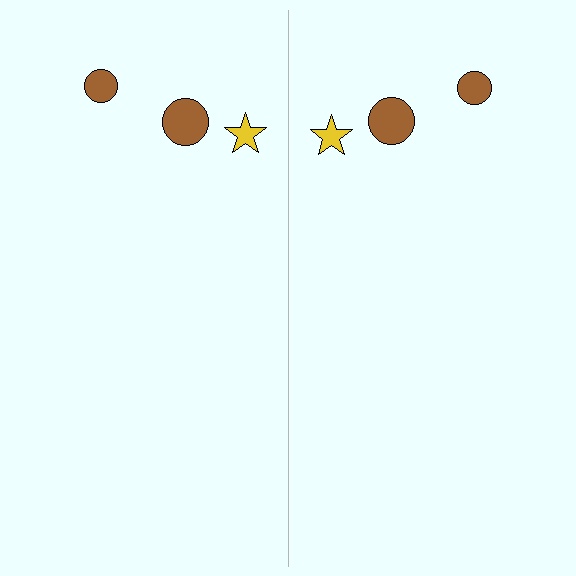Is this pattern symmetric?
Yes, this pattern has bilateral (reflection) symmetry.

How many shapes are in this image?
There are 6 shapes in this image.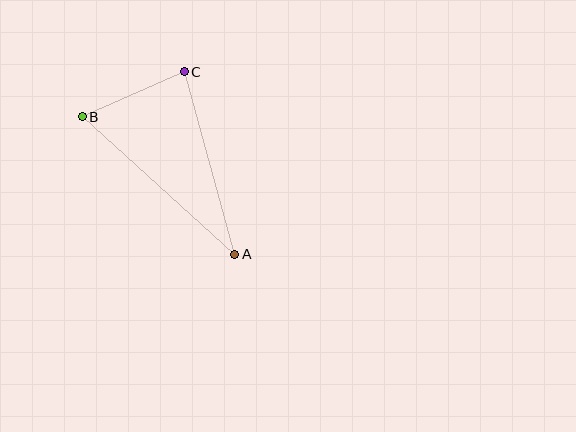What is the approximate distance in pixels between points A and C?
The distance between A and C is approximately 189 pixels.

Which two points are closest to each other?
Points B and C are closest to each other.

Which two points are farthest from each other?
Points A and B are farthest from each other.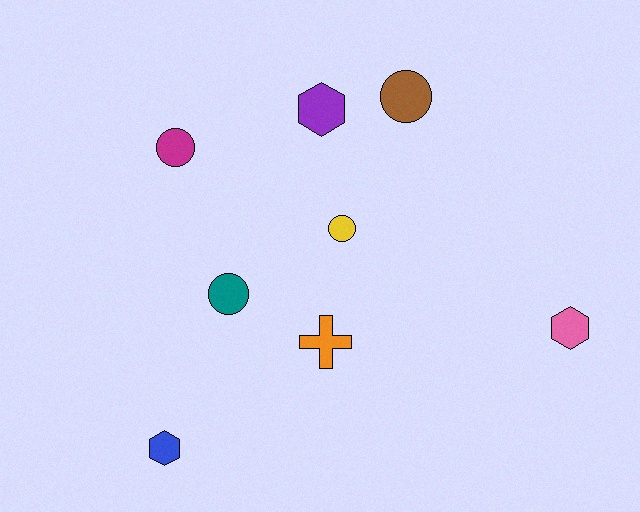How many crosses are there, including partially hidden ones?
There is 1 cross.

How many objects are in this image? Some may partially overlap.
There are 8 objects.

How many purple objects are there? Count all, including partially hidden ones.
There is 1 purple object.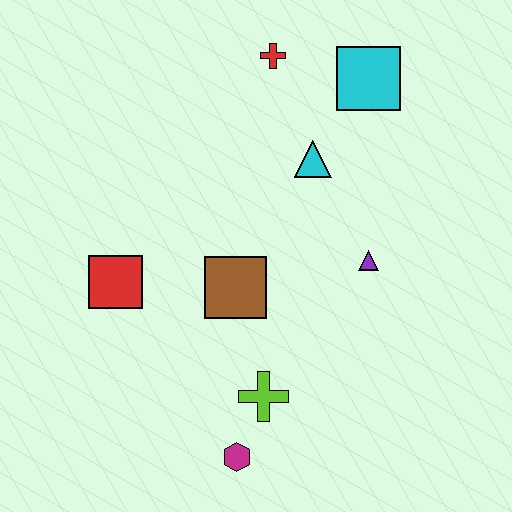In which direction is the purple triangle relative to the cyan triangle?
The purple triangle is below the cyan triangle.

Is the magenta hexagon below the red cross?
Yes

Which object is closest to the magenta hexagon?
The lime cross is closest to the magenta hexagon.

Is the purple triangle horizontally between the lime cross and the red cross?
No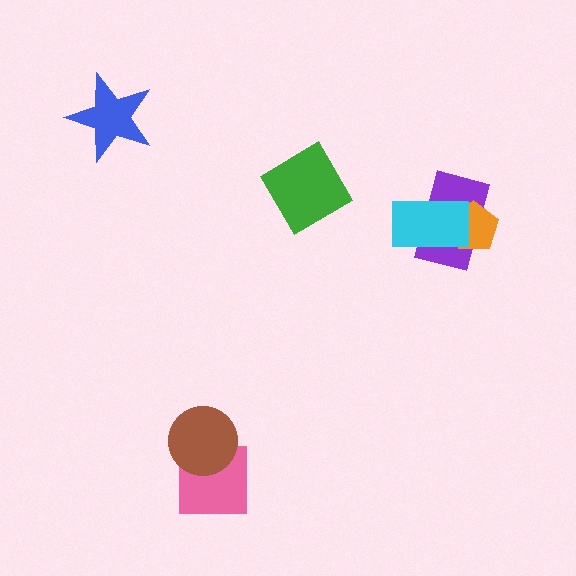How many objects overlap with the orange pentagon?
2 objects overlap with the orange pentagon.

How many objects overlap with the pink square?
1 object overlaps with the pink square.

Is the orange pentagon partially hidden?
Yes, it is partially covered by another shape.